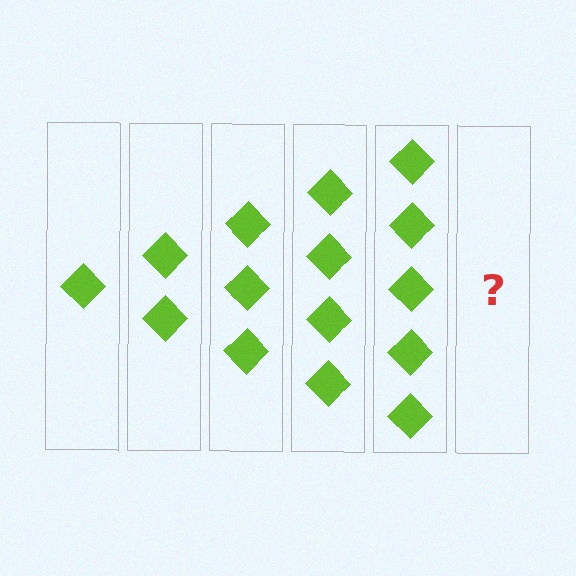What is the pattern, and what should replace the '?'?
The pattern is that each step adds one more diamond. The '?' should be 6 diamonds.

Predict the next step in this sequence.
The next step is 6 diamonds.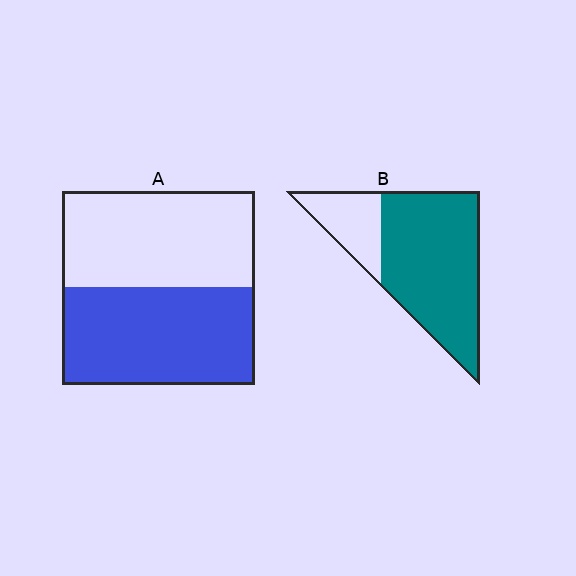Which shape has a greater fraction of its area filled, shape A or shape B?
Shape B.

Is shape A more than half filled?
Roughly half.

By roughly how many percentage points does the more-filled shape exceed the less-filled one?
By roughly 25 percentage points (B over A).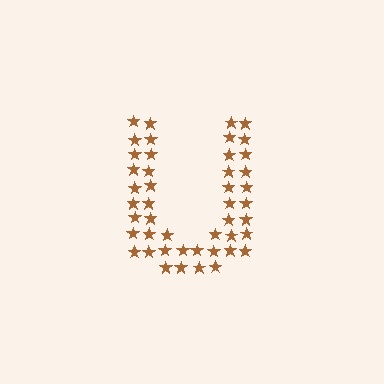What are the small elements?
The small elements are stars.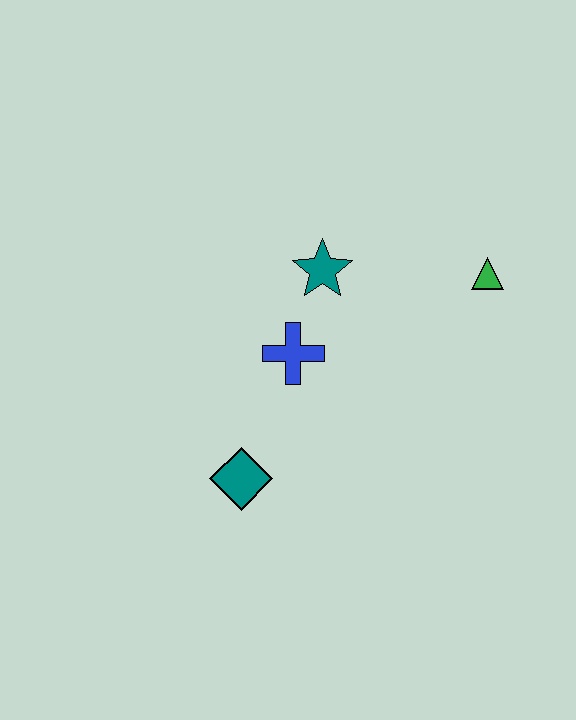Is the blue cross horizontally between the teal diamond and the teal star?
Yes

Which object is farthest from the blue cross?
The green triangle is farthest from the blue cross.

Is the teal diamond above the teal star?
No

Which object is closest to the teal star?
The blue cross is closest to the teal star.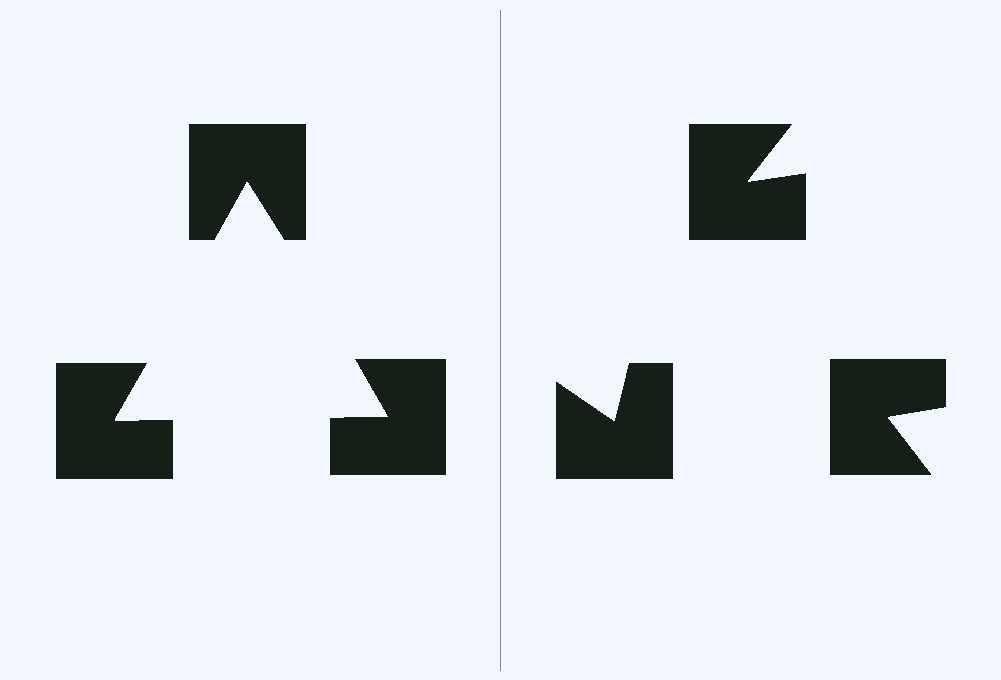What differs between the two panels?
The notched squares are positioned identically on both sides; only the wedge orientations differ. On the left they align to a triangle; on the right they are misaligned.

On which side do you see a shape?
An illusory triangle appears on the left side. On the right side the wedge cuts are rotated, so no coherent shape forms.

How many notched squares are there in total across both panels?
6 — 3 on each side.